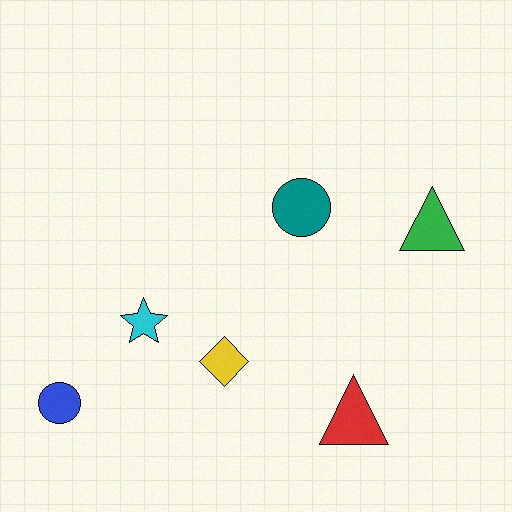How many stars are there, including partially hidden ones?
There is 1 star.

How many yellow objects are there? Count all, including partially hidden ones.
There is 1 yellow object.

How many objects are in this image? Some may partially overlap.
There are 6 objects.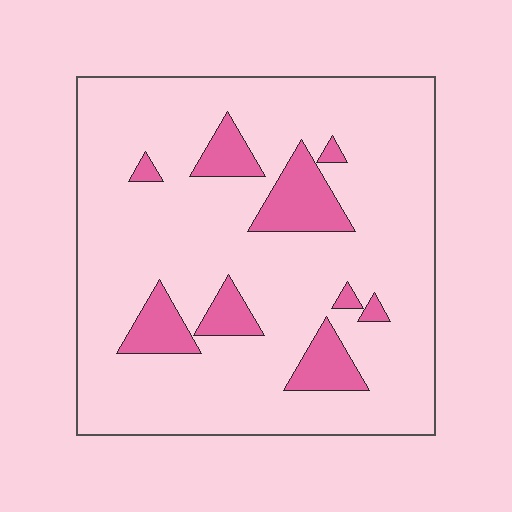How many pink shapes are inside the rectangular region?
9.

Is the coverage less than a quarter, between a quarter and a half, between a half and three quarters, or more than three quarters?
Less than a quarter.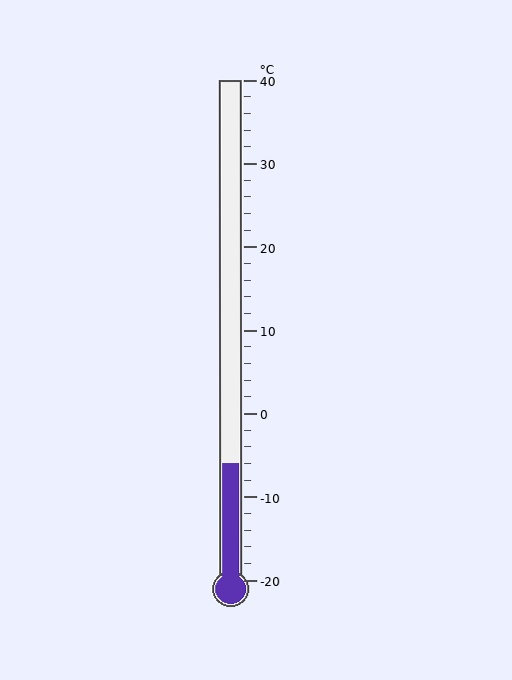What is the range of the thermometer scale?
The thermometer scale ranges from -20°C to 40°C.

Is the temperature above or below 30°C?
The temperature is below 30°C.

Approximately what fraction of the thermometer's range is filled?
The thermometer is filled to approximately 25% of its range.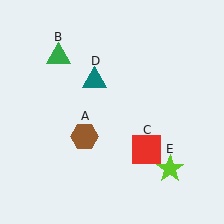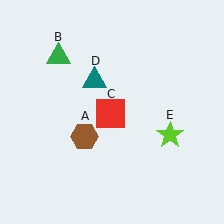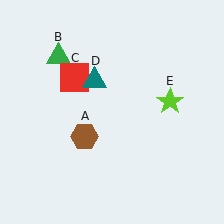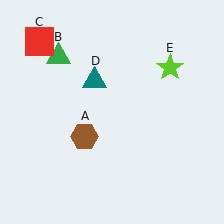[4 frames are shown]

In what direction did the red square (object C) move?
The red square (object C) moved up and to the left.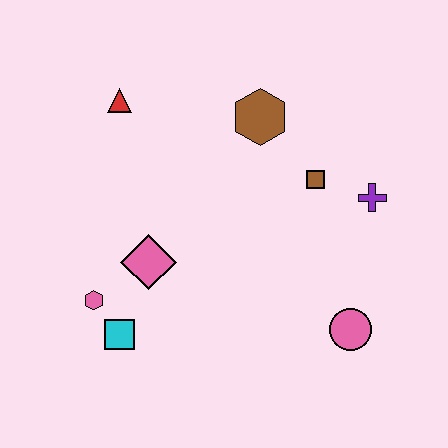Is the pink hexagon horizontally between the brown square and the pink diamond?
No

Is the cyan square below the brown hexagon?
Yes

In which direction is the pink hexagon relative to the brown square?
The pink hexagon is to the left of the brown square.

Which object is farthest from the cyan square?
The purple cross is farthest from the cyan square.